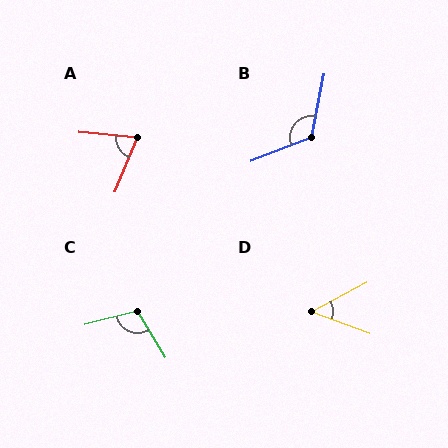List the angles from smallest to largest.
D (48°), A (74°), C (107°), B (122°).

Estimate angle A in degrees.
Approximately 74 degrees.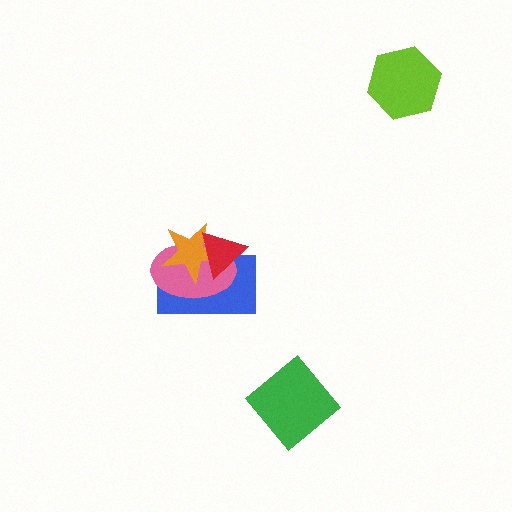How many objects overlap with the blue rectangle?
3 objects overlap with the blue rectangle.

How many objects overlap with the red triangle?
3 objects overlap with the red triangle.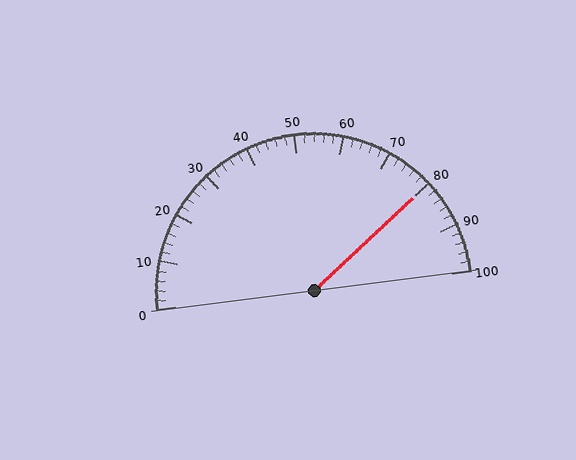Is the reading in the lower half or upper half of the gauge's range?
The reading is in the upper half of the range (0 to 100).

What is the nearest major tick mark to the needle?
The nearest major tick mark is 80.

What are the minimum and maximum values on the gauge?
The gauge ranges from 0 to 100.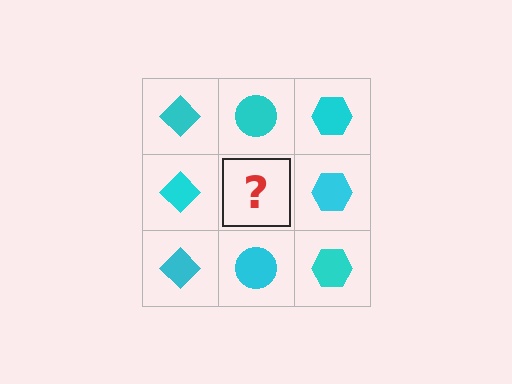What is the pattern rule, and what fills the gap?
The rule is that each column has a consistent shape. The gap should be filled with a cyan circle.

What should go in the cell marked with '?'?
The missing cell should contain a cyan circle.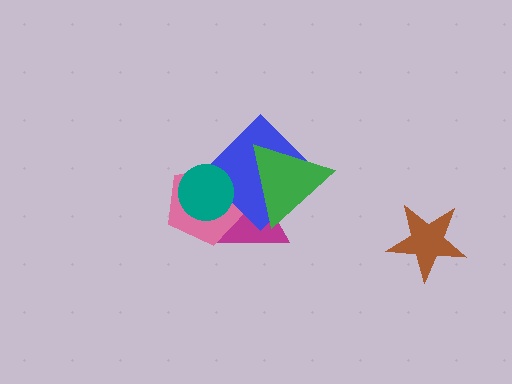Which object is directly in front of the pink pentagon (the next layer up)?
The blue diamond is directly in front of the pink pentagon.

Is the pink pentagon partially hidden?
Yes, it is partially covered by another shape.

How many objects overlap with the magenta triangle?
4 objects overlap with the magenta triangle.